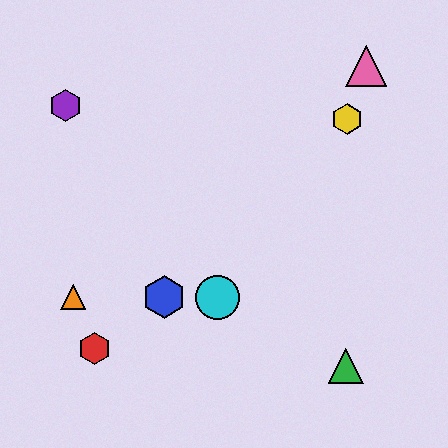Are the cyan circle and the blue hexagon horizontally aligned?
Yes, both are at y≈297.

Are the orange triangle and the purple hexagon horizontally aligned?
No, the orange triangle is at y≈297 and the purple hexagon is at y≈105.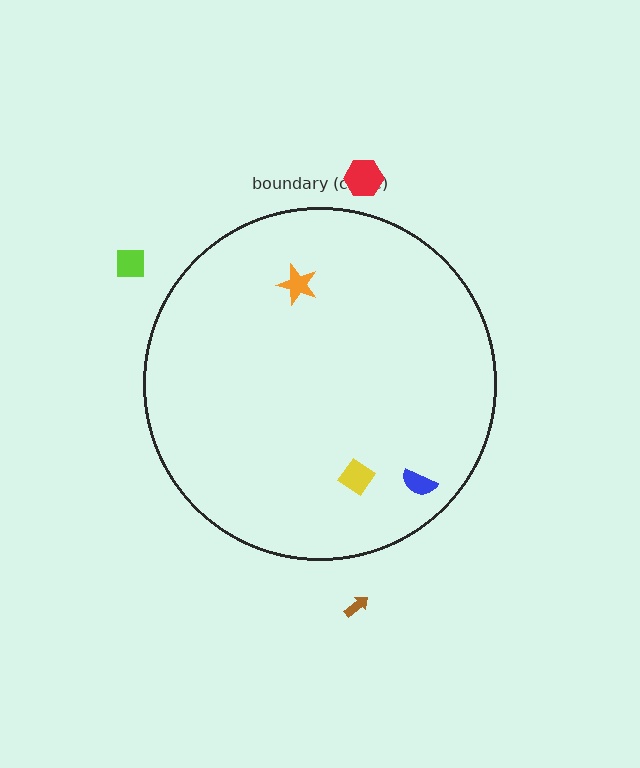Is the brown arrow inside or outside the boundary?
Outside.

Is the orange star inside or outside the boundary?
Inside.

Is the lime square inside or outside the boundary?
Outside.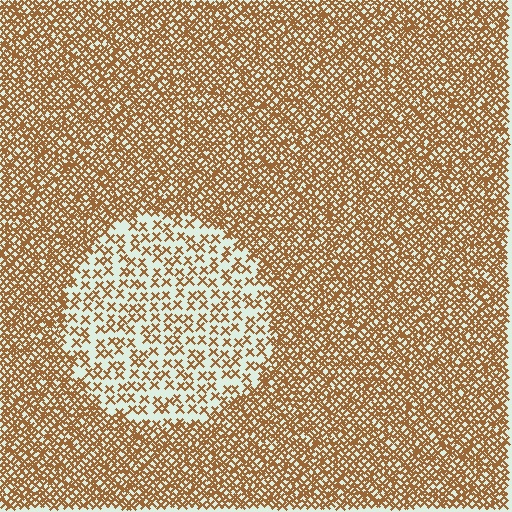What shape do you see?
I see a circle.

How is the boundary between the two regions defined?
The boundary is defined by a change in element density (approximately 2.6x ratio). All elements are the same color, size, and shape.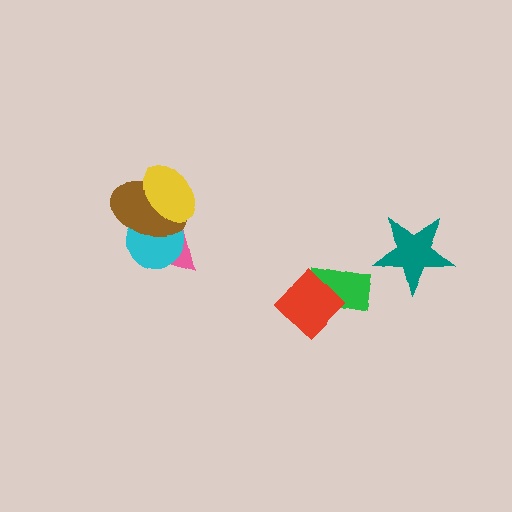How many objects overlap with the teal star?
0 objects overlap with the teal star.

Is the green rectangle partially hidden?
Yes, it is partially covered by another shape.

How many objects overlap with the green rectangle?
1 object overlaps with the green rectangle.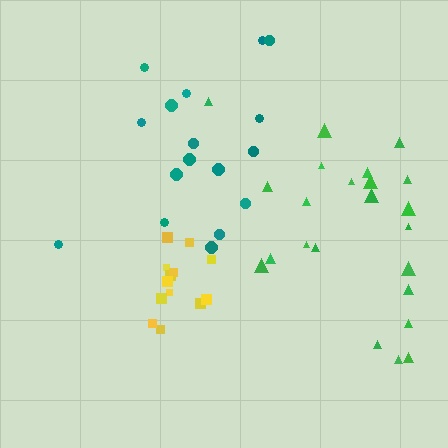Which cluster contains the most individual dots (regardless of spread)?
Green (23).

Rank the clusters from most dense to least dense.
yellow, green, teal.